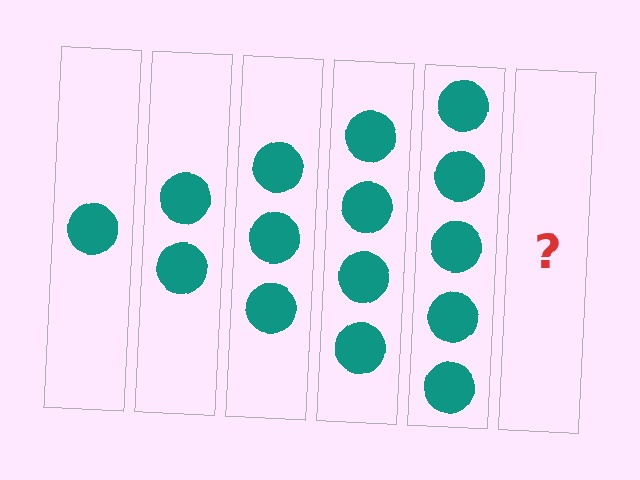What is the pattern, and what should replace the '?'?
The pattern is that each step adds one more circle. The '?' should be 6 circles.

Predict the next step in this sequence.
The next step is 6 circles.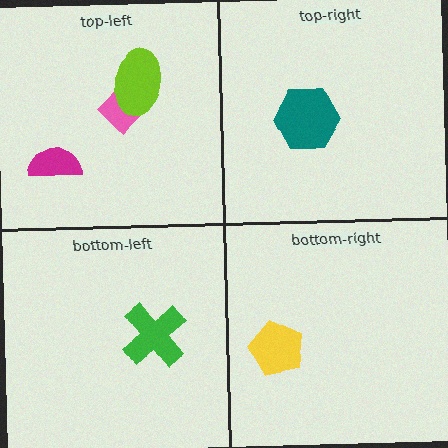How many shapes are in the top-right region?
1.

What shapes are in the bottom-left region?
The green cross.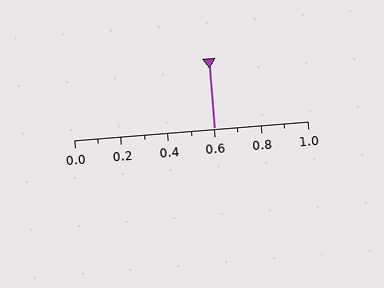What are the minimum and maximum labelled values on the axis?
The axis runs from 0.0 to 1.0.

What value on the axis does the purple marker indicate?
The marker indicates approximately 0.6.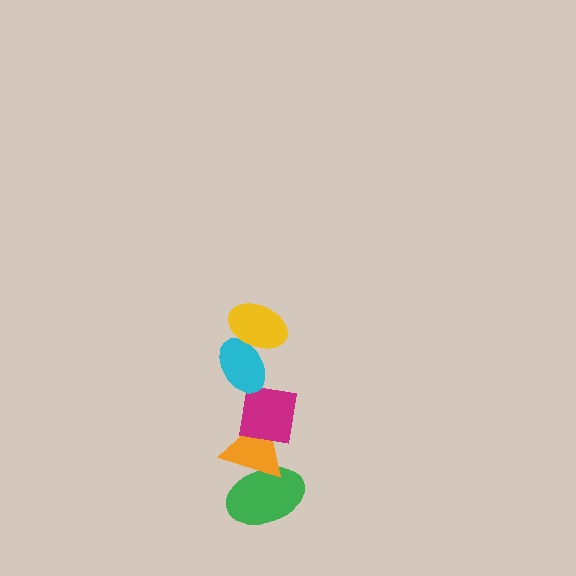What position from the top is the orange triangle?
The orange triangle is 4th from the top.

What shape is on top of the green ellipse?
The orange triangle is on top of the green ellipse.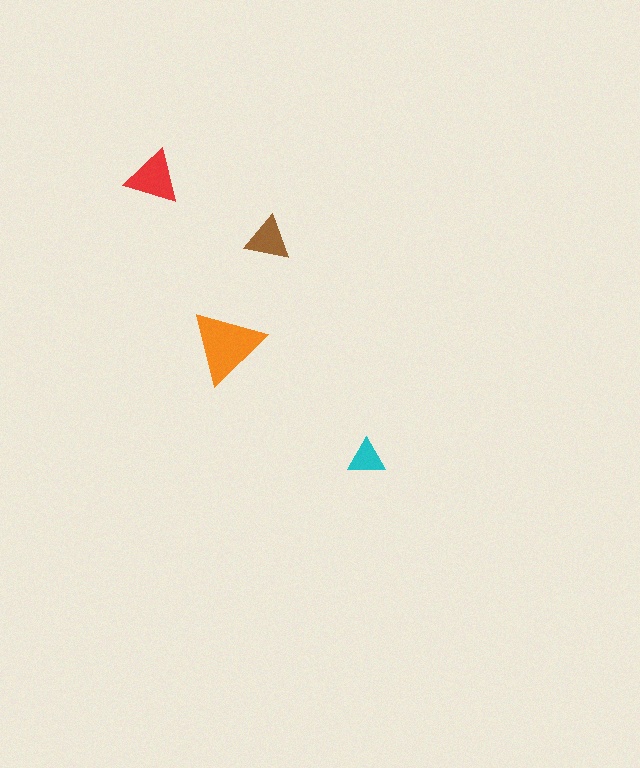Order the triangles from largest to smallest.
the orange one, the red one, the brown one, the cyan one.